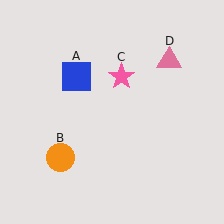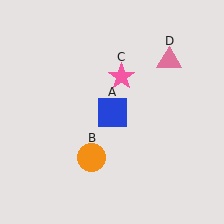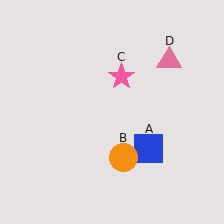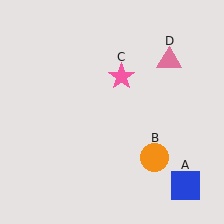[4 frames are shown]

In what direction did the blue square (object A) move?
The blue square (object A) moved down and to the right.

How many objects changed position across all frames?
2 objects changed position: blue square (object A), orange circle (object B).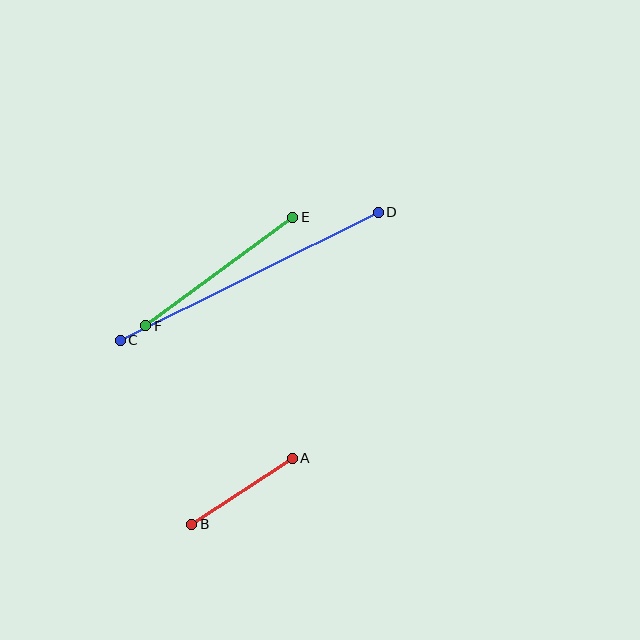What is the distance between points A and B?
The distance is approximately 121 pixels.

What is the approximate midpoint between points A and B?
The midpoint is at approximately (242, 491) pixels.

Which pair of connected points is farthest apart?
Points C and D are farthest apart.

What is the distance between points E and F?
The distance is approximately 183 pixels.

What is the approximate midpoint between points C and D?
The midpoint is at approximately (249, 276) pixels.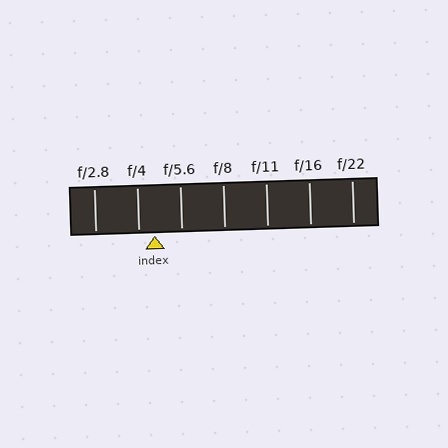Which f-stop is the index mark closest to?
The index mark is closest to f/4.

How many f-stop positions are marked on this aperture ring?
There are 7 f-stop positions marked.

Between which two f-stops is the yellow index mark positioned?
The index mark is between f/4 and f/5.6.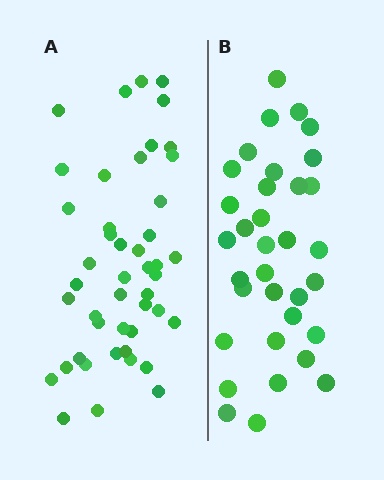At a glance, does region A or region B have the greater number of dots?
Region A (the left region) has more dots.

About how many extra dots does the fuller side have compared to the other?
Region A has roughly 12 or so more dots than region B.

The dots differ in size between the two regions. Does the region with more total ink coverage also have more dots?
No. Region B has more total ink coverage because its dots are larger, but region A actually contains more individual dots. Total area can be misleading — the number of items is what matters here.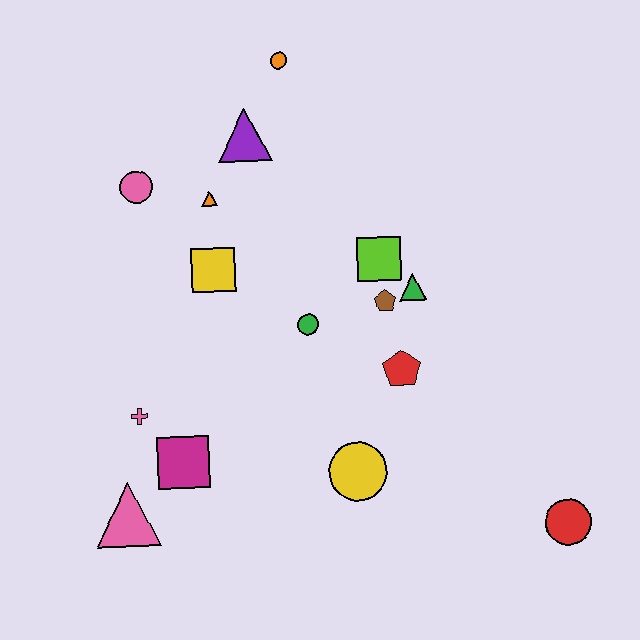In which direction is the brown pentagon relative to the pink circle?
The brown pentagon is to the right of the pink circle.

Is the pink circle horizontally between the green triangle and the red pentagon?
No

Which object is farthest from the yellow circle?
The orange circle is farthest from the yellow circle.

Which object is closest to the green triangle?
The brown pentagon is closest to the green triangle.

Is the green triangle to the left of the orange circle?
No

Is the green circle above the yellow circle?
Yes